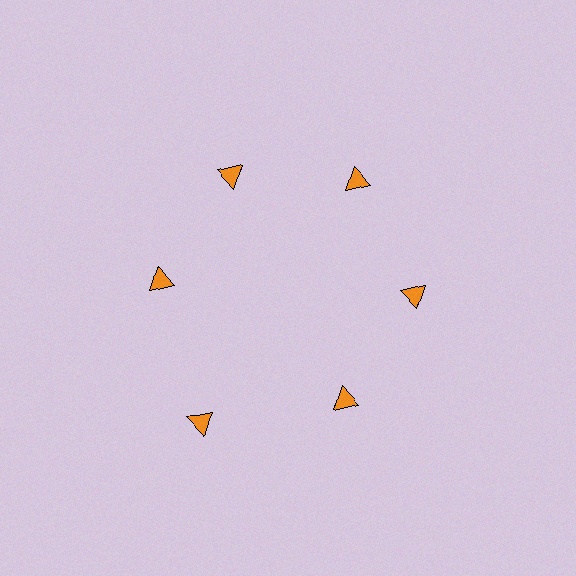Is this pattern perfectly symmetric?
No. The 6 orange triangles are arranged in a ring, but one element near the 7 o'clock position is pushed outward from the center, breaking the 6-fold rotational symmetry.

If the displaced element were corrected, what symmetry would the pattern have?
It would have 6-fold rotational symmetry — the pattern would map onto itself every 60 degrees.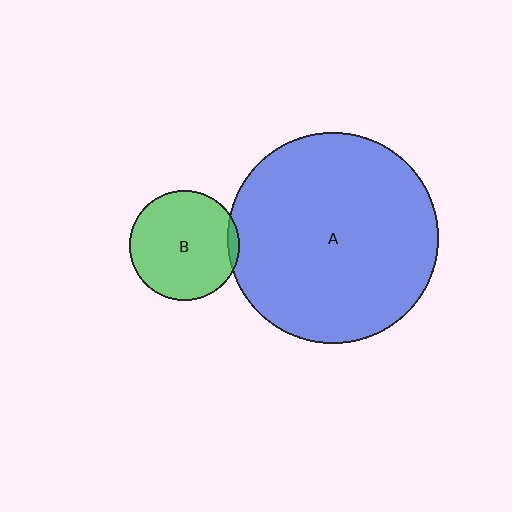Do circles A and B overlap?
Yes.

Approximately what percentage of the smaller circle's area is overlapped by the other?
Approximately 5%.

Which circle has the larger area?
Circle A (blue).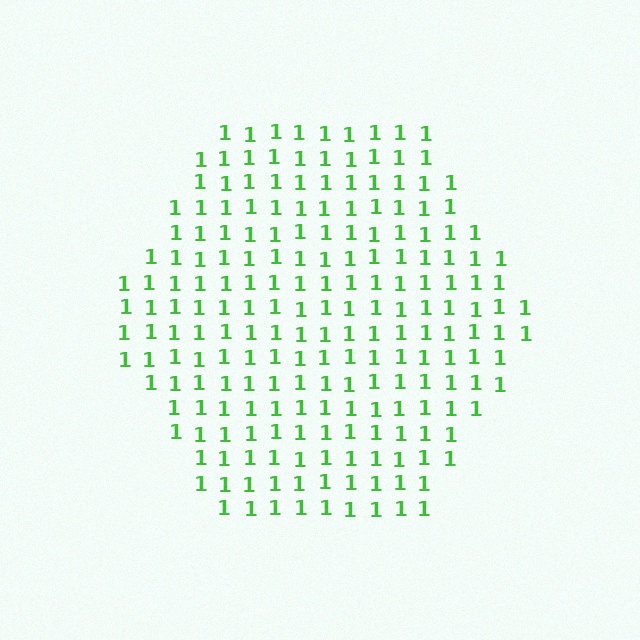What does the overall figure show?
The overall figure shows a hexagon.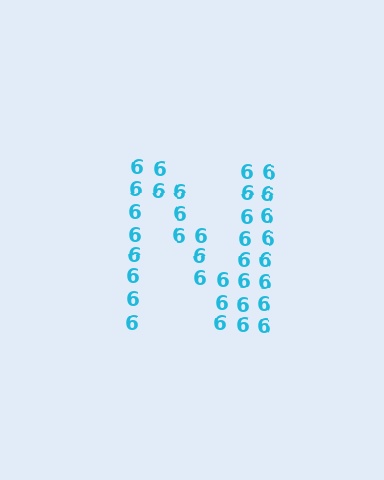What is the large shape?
The large shape is the letter N.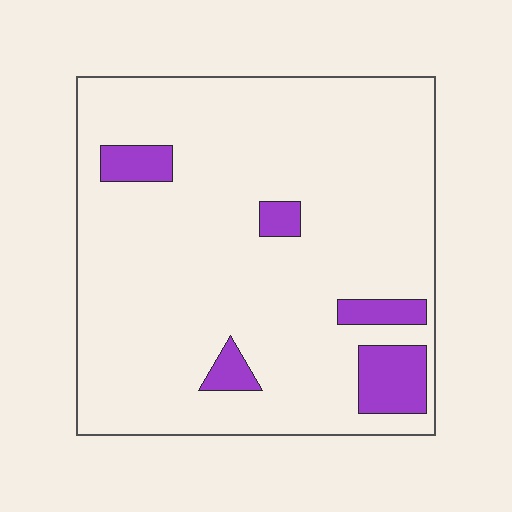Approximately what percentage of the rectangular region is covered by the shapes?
Approximately 10%.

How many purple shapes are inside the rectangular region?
5.